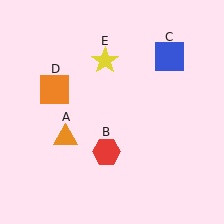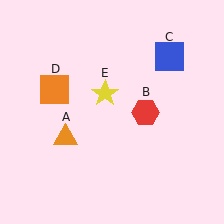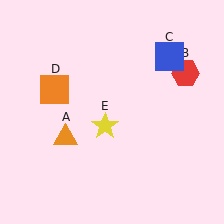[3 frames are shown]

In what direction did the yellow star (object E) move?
The yellow star (object E) moved down.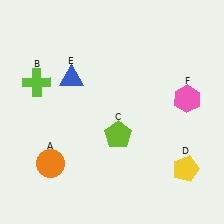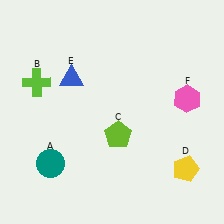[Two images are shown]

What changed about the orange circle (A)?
In Image 1, A is orange. In Image 2, it changed to teal.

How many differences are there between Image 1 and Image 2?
There is 1 difference between the two images.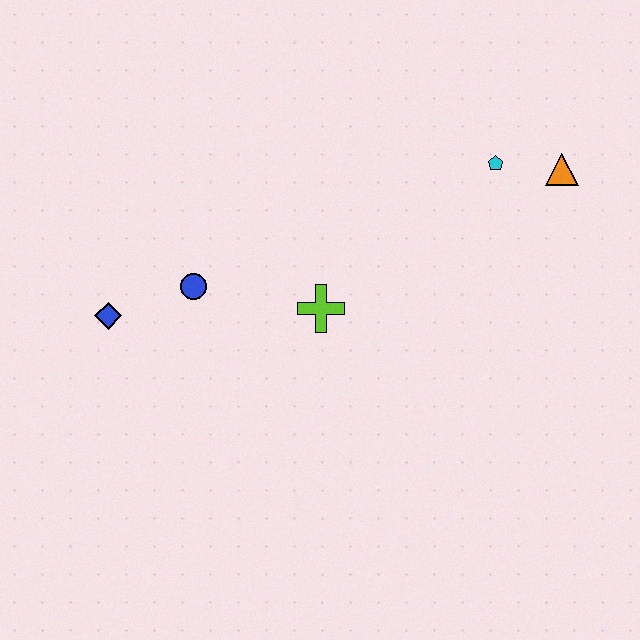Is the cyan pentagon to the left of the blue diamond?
No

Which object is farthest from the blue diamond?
The orange triangle is farthest from the blue diamond.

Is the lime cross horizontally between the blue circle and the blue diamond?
No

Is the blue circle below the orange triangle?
Yes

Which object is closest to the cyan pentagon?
The orange triangle is closest to the cyan pentagon.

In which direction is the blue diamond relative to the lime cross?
The blue diamond is to the left of the lime cross.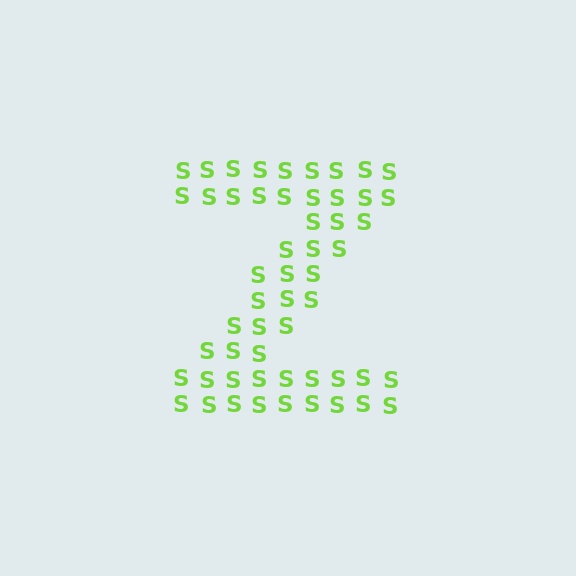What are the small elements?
The small elements are letter S's.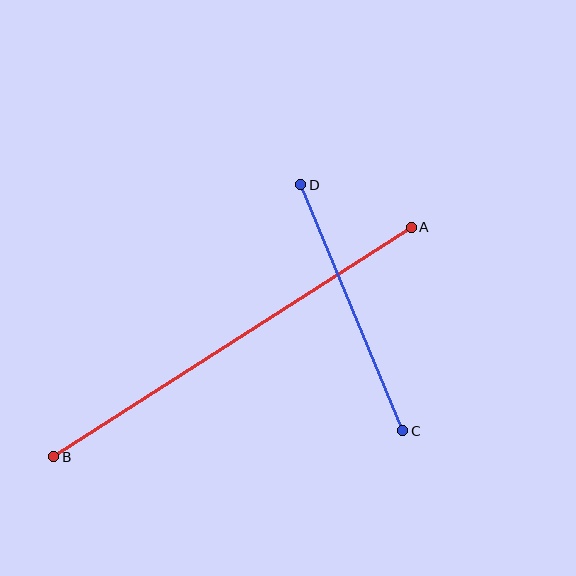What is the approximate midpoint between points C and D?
The midpoint is at approximately (352, 308) pixels.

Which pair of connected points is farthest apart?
Points A and B are farthest apart.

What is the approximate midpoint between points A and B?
The midpoint is at approximately (233, 342) pixels.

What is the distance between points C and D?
The distance is approximately 266 pixels.